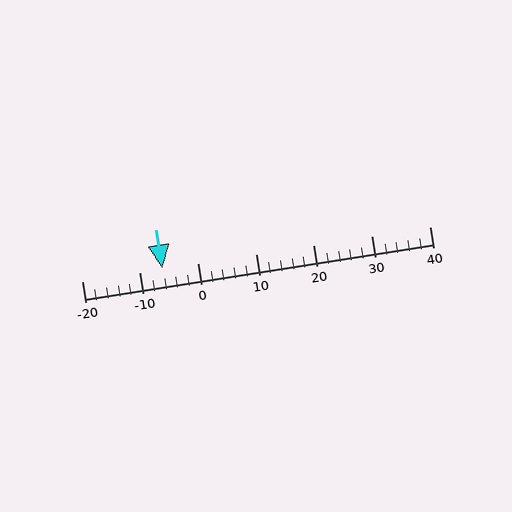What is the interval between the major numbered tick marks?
The major tick marks are spaced 10 units apart.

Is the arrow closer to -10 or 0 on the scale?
The arrow is closer to -10.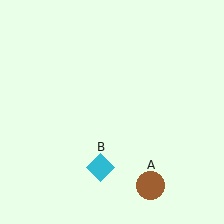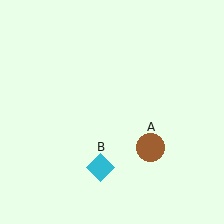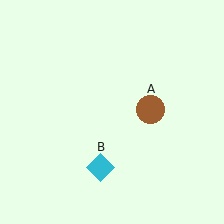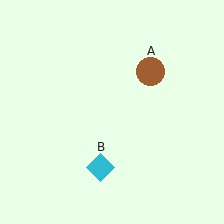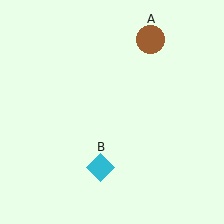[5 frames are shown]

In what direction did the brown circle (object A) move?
The brown circle (object A) moved up.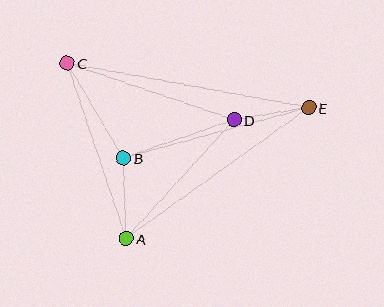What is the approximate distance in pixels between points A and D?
The distance between A and D is approximately 160 pixels.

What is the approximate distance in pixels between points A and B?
The distance between A and B is approximately 80 pixels.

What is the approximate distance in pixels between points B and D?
The distance between B and D is approximately 117 pixels.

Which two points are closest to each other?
Points D and E are closest to each other.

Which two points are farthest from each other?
Points C and E are farthest from each other.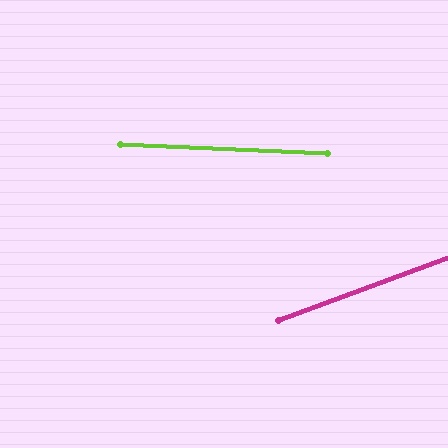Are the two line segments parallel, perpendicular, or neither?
Neither parallel nor perpendicular — they differ by about 23°.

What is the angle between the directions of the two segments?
Approximately 23 degrees.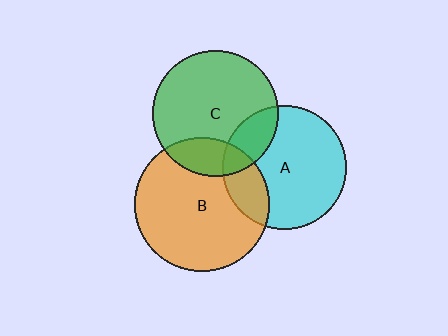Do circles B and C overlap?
Yes.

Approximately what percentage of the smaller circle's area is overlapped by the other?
Approximately 20%.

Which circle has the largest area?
Circle B (orange).